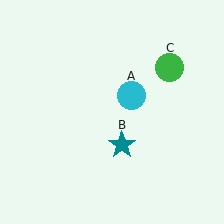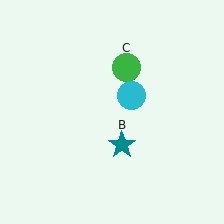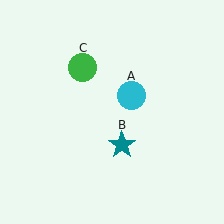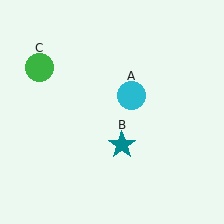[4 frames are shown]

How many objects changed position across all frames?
1 object changed position: green circle (object C).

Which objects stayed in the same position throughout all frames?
Cyan circle (object A) and teal star (object B) remained stationary.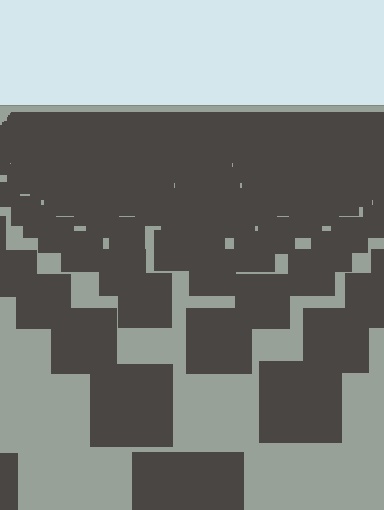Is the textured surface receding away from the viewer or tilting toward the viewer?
The surface is receding away from the viewer. Texture elements get smaller and denser toward the top.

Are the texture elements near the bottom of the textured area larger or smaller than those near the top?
Larger. Near the bottom, elements are closer to the viewer and appear at a bigger on-screen size.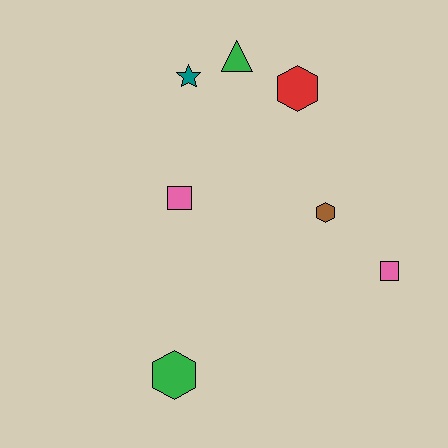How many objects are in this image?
There are 7 objects.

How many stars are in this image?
There is 1 star.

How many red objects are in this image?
There is 1 red object.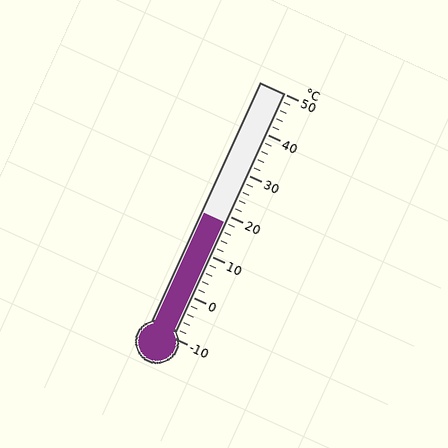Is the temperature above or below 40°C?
The temperature is below 40°C.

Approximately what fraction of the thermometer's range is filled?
The thermometer is filled to approximately 45% of its range.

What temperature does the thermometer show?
The thermometer shows approximately 18°C.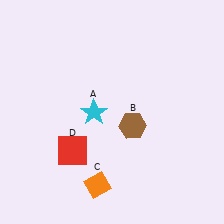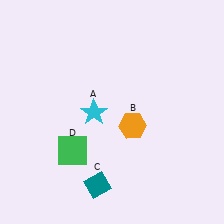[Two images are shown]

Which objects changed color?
B changed from brown to orange. C changed from orange to teal. D changed from red to green.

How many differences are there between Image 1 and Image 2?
There are 3 differences between the two images.